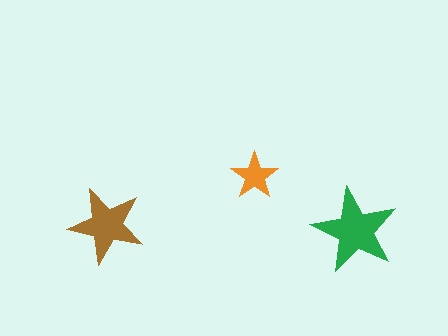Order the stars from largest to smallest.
the green one, the brown one, the orange one.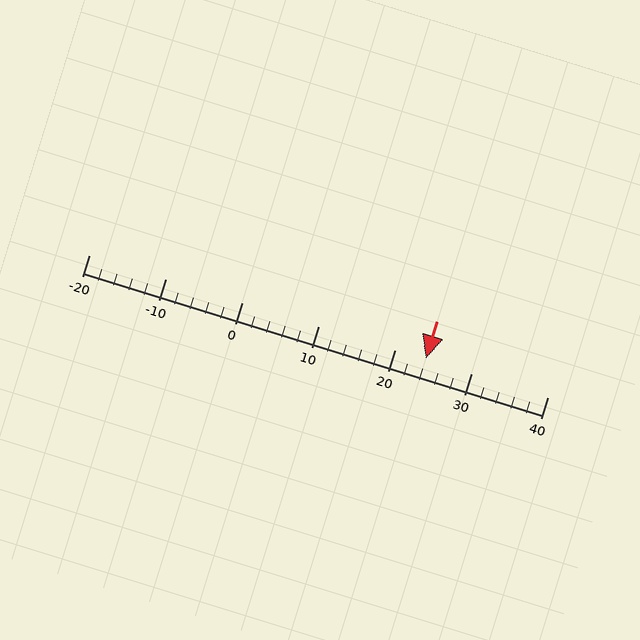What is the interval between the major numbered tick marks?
The major tick marks are spaced 10 units apart.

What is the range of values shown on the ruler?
The ruler shows values from -20 to 40.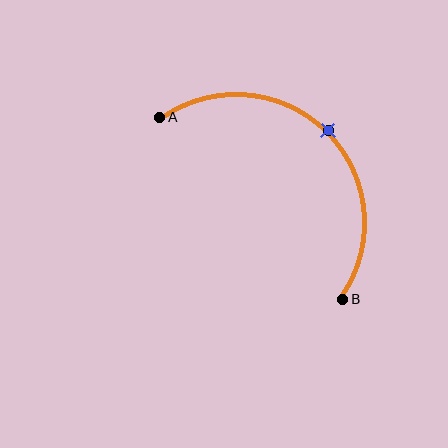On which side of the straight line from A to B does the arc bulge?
The arc bulges above and to the right of the straight line connecting A and B.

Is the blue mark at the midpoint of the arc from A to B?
Yes. The blue mark lies on the arc at equal arc-length from both A and B — it is the arc midpoint.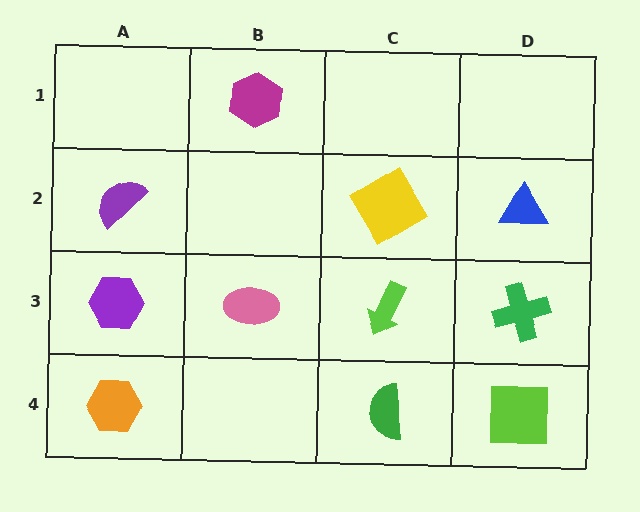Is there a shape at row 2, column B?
No, that cell is empty.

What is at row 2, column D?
A blue triangle.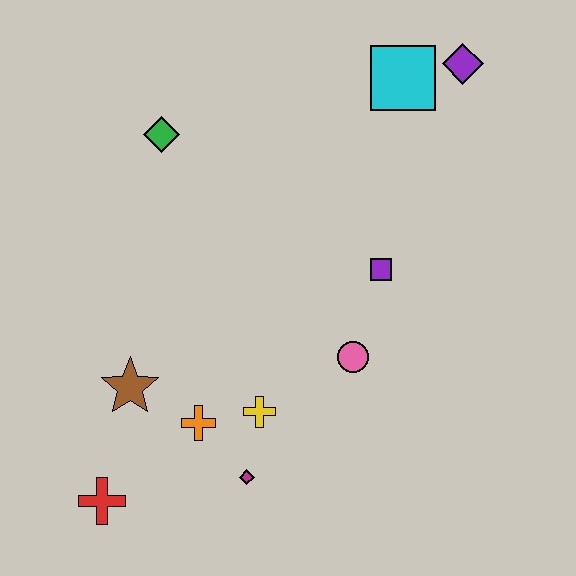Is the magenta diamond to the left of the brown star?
No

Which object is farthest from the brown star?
The purple diamond is farthest from the brown star.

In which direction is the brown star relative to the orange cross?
The brown star is to the left of the orange cross.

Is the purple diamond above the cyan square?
Yes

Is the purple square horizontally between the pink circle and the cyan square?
Yes